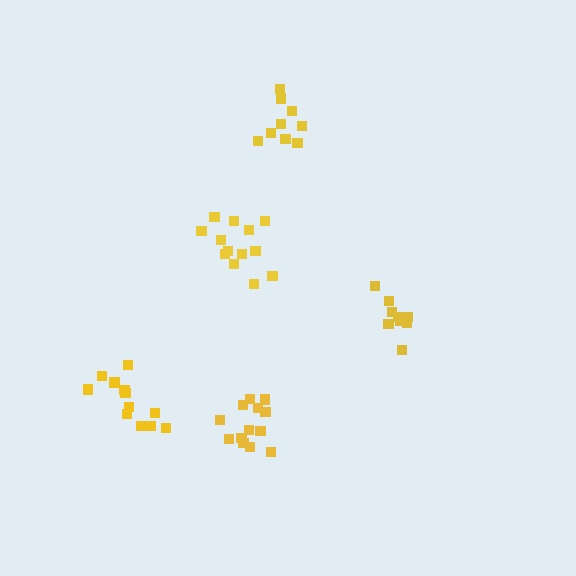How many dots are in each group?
Group 1: 9 dots, Group 2: 12 dots, Group 3: 13 dots, Group 4: 9 dots, Group 5: 13 dots (56 total).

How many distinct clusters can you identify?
There are 5 distinct clusters.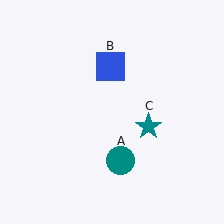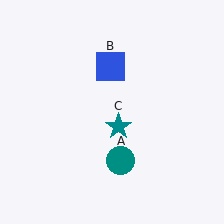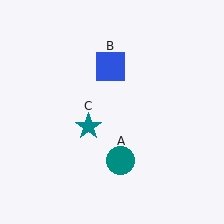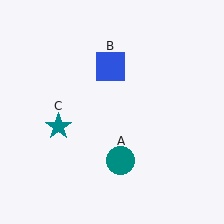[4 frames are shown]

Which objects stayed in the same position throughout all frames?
Teal circle (object A) and blue square (object B) remained stationary.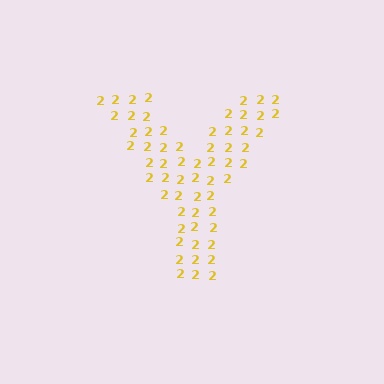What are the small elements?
The small elements are digit 2's.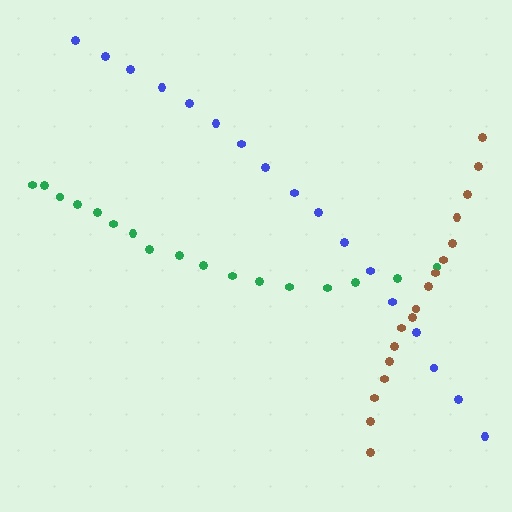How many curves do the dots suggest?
There are 3 distinct paths.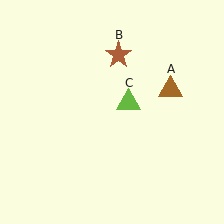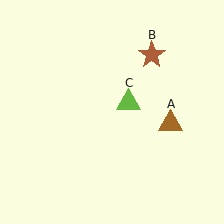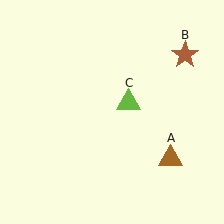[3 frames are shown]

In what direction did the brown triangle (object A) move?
The brown triangle (object A) moved down.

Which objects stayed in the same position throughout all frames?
Lime triangle (object C) remained stationary.